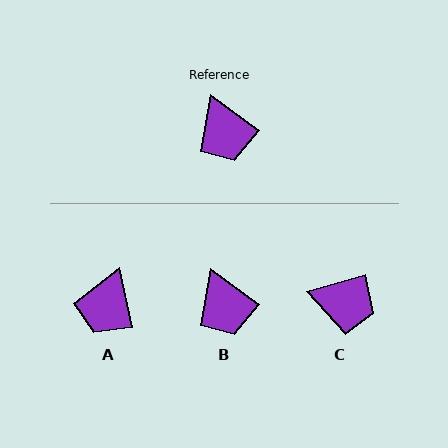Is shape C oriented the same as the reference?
No, it is off by about 52 degrees.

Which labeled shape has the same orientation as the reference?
B.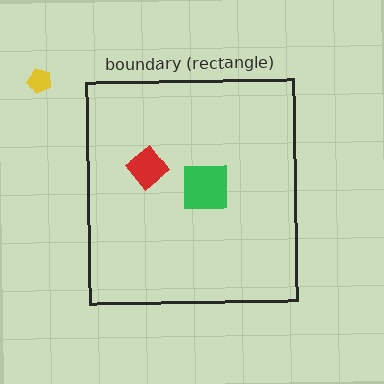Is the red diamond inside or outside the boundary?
Inside.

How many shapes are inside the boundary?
2 inside, 1 outside.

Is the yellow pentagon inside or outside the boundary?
Outside.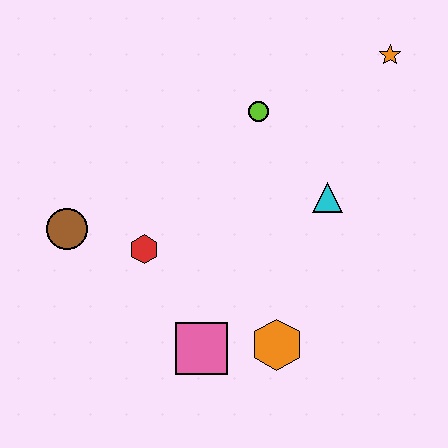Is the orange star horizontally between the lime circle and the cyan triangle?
No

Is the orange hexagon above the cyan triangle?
No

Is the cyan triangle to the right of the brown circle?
Yes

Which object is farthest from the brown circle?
The orange star is farthest from the brown circle.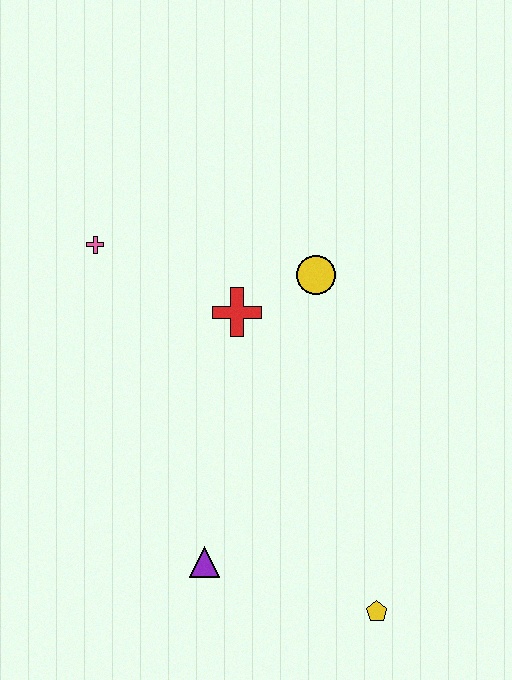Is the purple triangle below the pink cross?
Yes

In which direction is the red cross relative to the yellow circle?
The red cross is to the left of the yellow circle.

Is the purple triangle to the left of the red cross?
Yes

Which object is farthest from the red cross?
The yellow pentagon is farthest from the red cross.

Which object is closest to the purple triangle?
The yellow pentagon is closest to the purple triangle.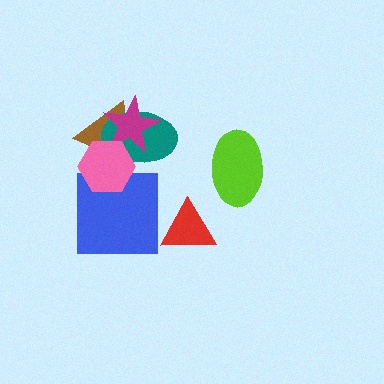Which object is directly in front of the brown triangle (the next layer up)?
The teal ellipse is directly in front of the brown triangle.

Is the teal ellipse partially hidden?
Yes, it is partially covered by another shape.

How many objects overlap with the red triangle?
0 objects overlap with the red triangle.